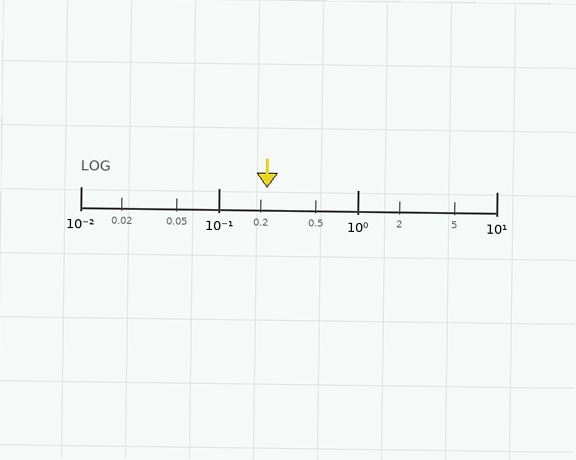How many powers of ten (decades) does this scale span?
The scale spans 3 decades, from 0.01 to 10.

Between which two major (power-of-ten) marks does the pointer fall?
The pointer is between 0.1 and 1.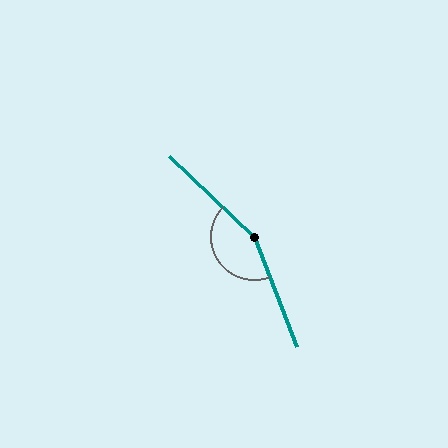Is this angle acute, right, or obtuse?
It is obtuse.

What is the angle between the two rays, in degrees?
Approximately 155 degrees.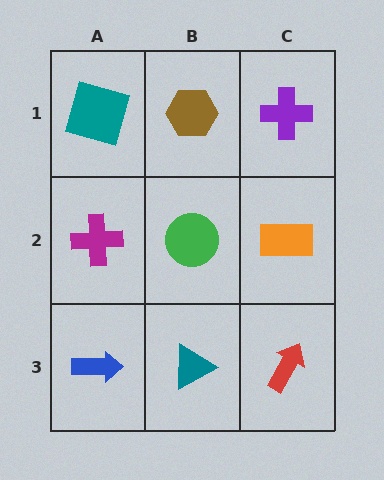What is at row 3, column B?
A teal triangle.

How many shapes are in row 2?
3 shapes.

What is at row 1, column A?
A teal square.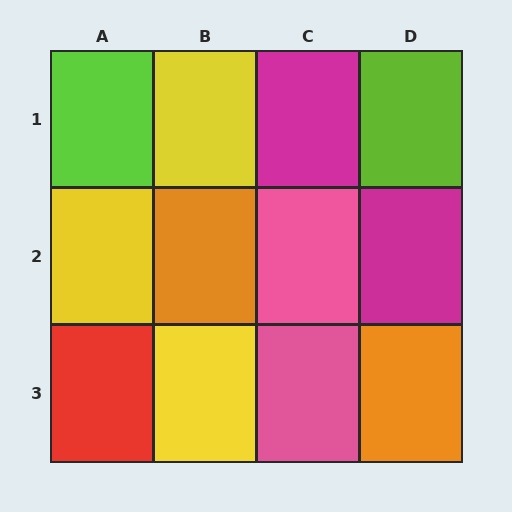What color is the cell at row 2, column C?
Pink.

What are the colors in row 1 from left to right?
Lime, yellow, magenta, lime.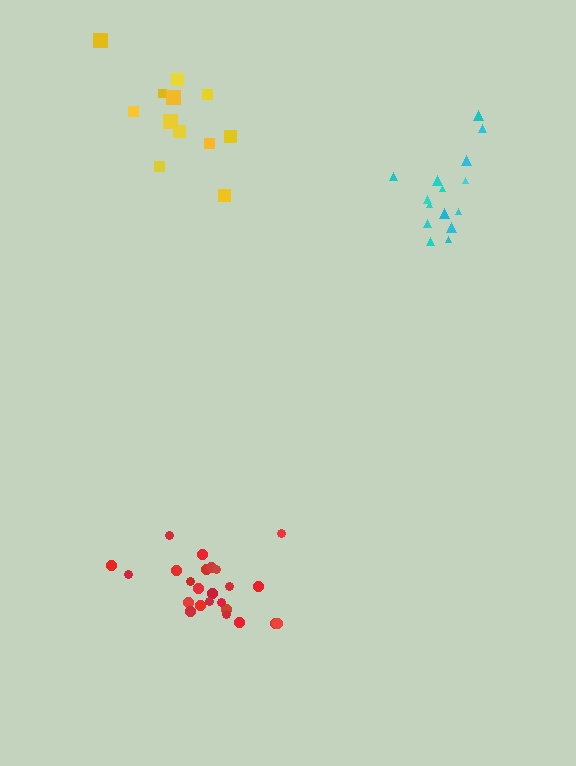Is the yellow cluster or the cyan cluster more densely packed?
Cyan.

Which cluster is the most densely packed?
Cyan.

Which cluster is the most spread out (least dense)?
Yellow.